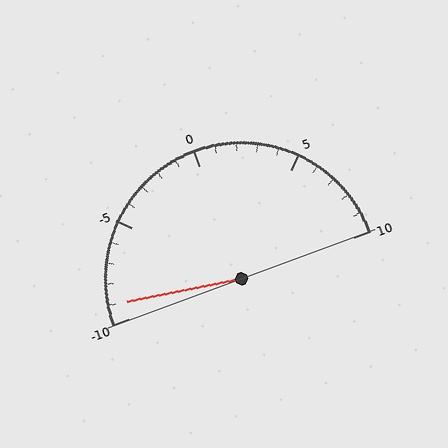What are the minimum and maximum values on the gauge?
The gauge ranges from -10 to 10.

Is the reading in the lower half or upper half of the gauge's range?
The reading is in the lower half of the range (-10 to 10).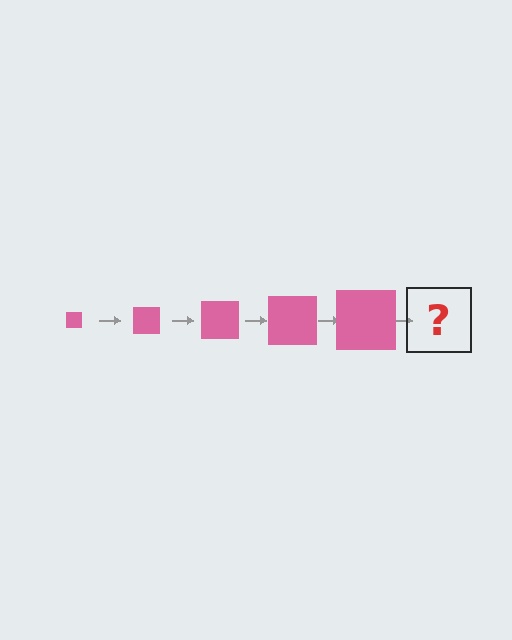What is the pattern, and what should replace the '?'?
The pattern is that the square gets progressively larger each step. The '?' should be a pink square, larger than the previous one.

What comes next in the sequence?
The next element should be a pink square, larger than the previous one.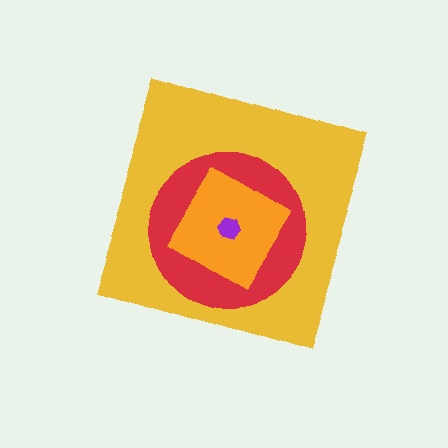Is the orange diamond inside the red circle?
Yes.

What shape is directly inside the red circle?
The orange diamond.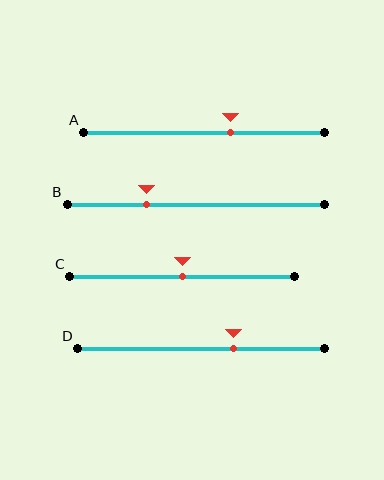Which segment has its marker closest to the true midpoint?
Segment C has its marker closest to the true midpoint.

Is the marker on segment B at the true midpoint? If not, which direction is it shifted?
No, the marker on segment B is shifted to the left by about 19% of the segment length.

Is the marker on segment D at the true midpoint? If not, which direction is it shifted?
No, the marker on segment D is shifted to the right by about 13% of the segment length.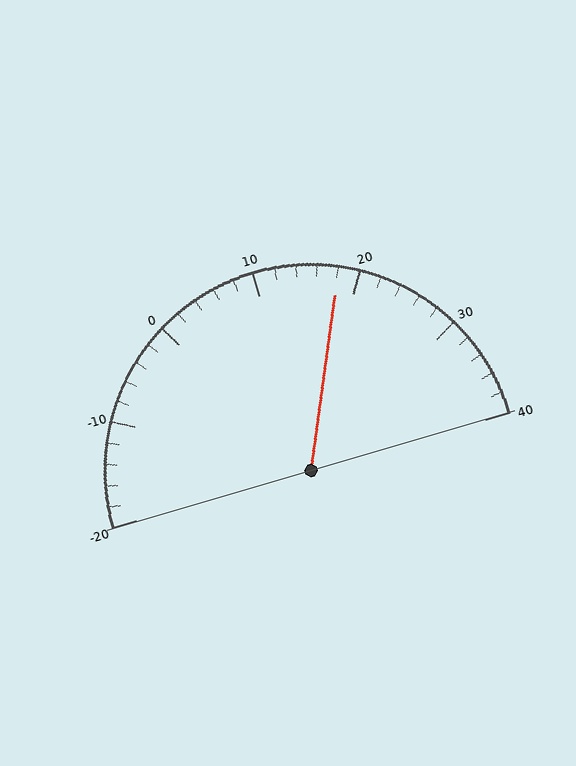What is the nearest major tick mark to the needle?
The nearest major tick mark is 20.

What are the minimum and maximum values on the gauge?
The gauge ranges from -20 to 40.